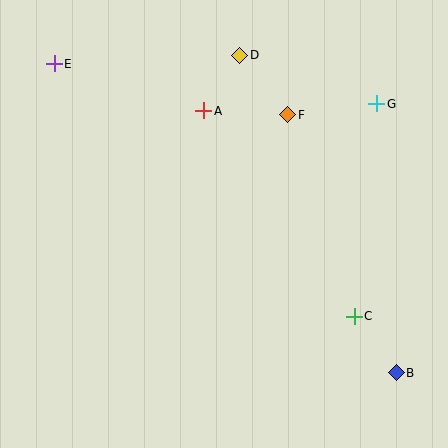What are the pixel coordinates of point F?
Point F is at (288, 115).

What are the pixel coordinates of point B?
Point B is at (396, 373).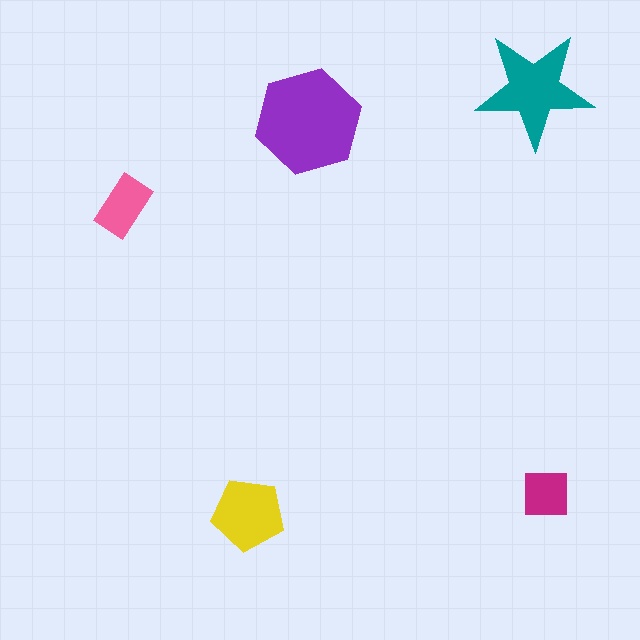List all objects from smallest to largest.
The magenta square, the pink rectangle, the yellow pentagon, the teal star, the purple hexagon.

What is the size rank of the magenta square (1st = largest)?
5th.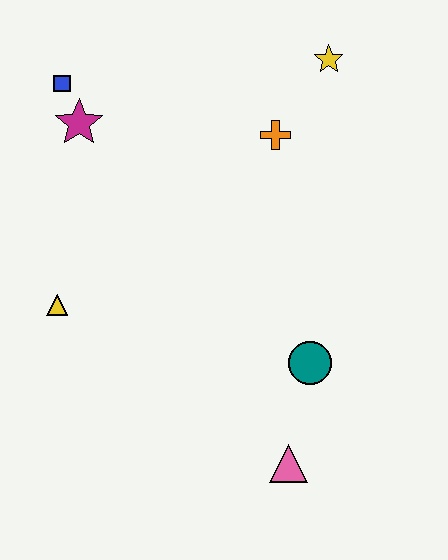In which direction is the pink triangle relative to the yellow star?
The pink triangle is below the yellow star.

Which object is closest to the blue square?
The magenta star is closest to the blue square.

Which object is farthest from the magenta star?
The pink triangle is farthest from the magenta star.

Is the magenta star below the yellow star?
Yes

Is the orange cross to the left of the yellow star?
Yes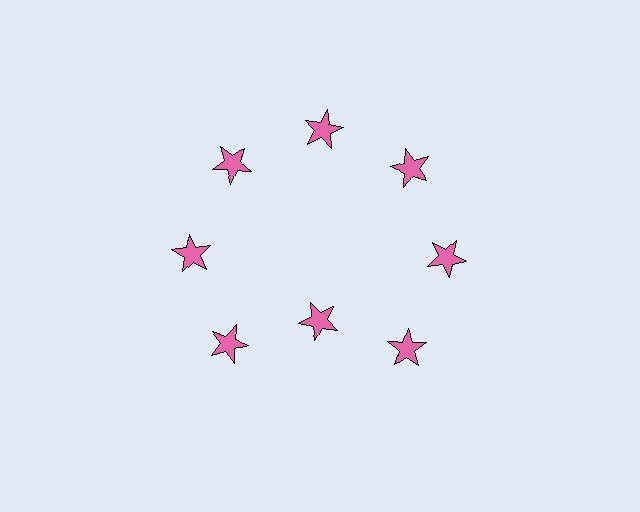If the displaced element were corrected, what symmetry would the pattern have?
It would have 8-fold rotational symmetry — the pattern would map onto itself every 45 degrees.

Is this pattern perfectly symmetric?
No. The 8 pink stars are arranged in a ring, but one element near the 6 o'clock position is pulled inward toward the center, breaking the 8-fold rotational symmetry.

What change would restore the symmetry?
The symmetry would be restored by moving it outward, back onto the ring so that all 8 stars sit at equal angles and equal distance from the center.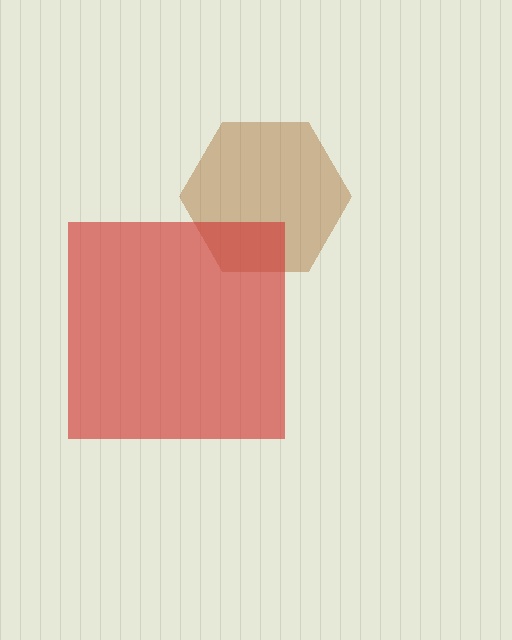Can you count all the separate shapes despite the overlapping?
Yes, there are 2 separate shapes.